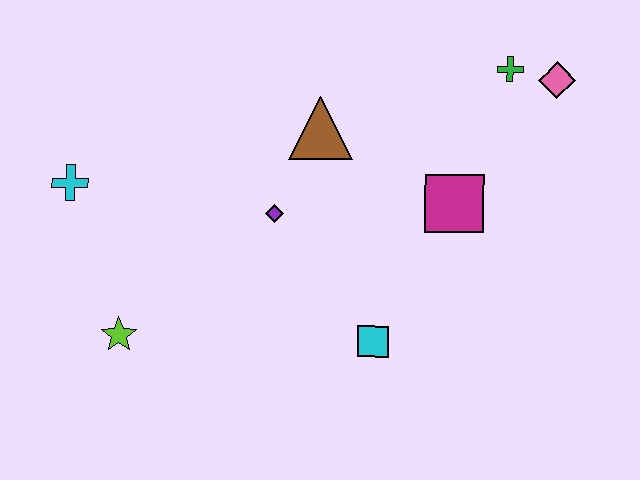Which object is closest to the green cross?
The pink diamond is closest to the green cross.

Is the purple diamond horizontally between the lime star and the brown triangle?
Yes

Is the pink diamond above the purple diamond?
Yes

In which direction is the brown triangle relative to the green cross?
The brown triangle is to the left of the green cross.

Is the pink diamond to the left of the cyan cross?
No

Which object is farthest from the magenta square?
The cyan cross is farthest from the magenta square.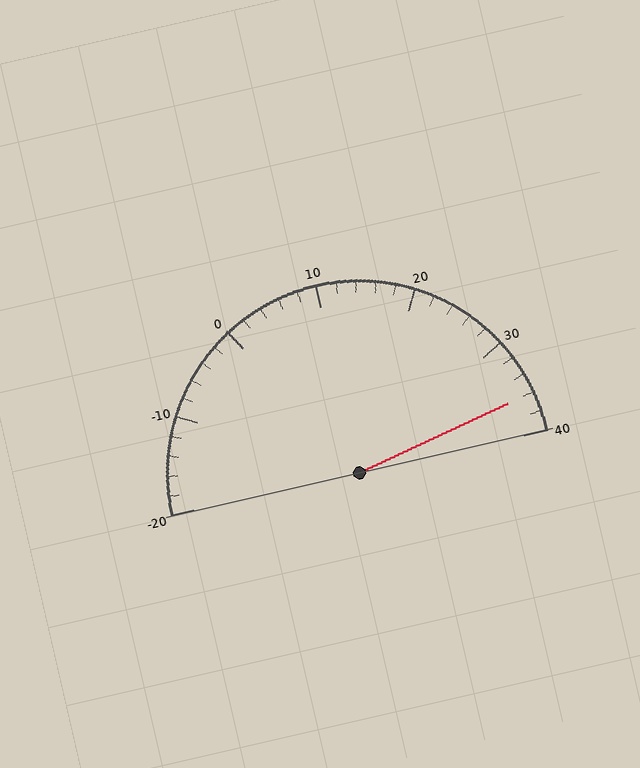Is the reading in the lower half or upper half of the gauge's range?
The reading is in the upper half of the range (-20 to 40).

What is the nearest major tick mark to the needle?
The nearest major tick mark is 40.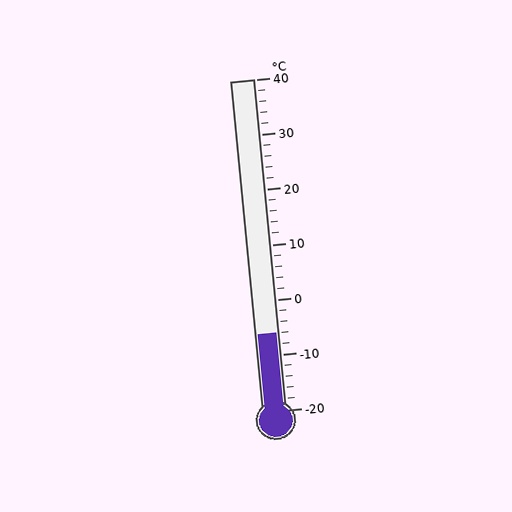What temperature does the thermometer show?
The thermometer shows approximately -6°C.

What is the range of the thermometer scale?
The thermometer scale ranges from -20°C to 40°C.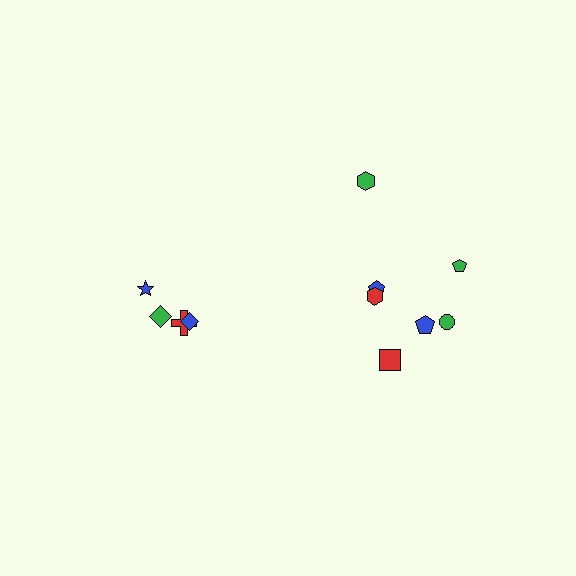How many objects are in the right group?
There are 7 objects.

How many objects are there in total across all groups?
There are 11 objects.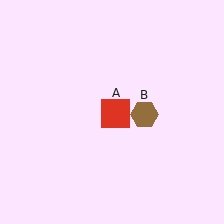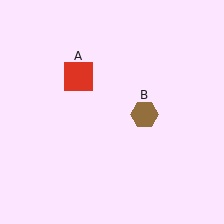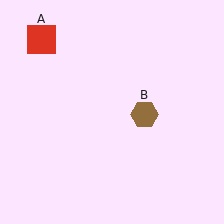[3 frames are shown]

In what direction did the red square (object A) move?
The red square (object A) moved up and to the left.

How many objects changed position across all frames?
1 object changed position: red square (object A).